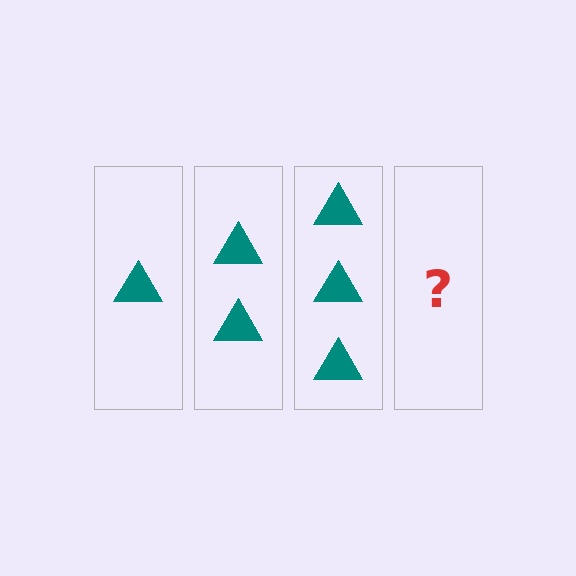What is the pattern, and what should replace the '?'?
The pattern is that each step adds one more triangle. The '?' should be 4 triangles.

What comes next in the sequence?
The next element should be 4 triangles.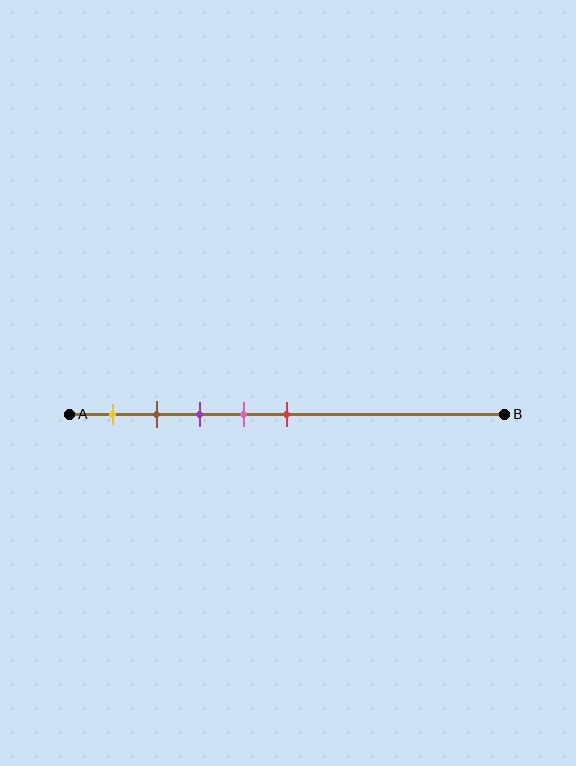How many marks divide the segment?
There are 5 marks dividing the segment.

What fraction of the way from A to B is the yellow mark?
The yellow mark is approximately 10% (0.1) of the way from A to B.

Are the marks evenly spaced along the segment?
Yes, the marks are approximately evenly spaced.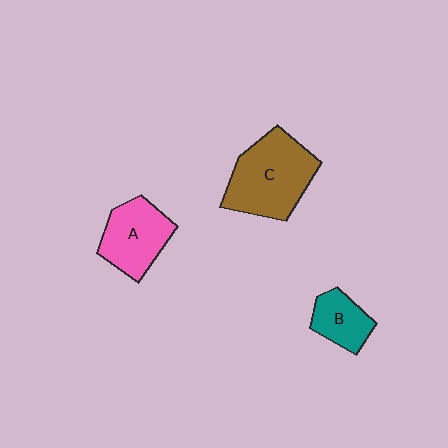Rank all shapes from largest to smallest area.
From largest to smallest: C (brown), A (pink), B (teal).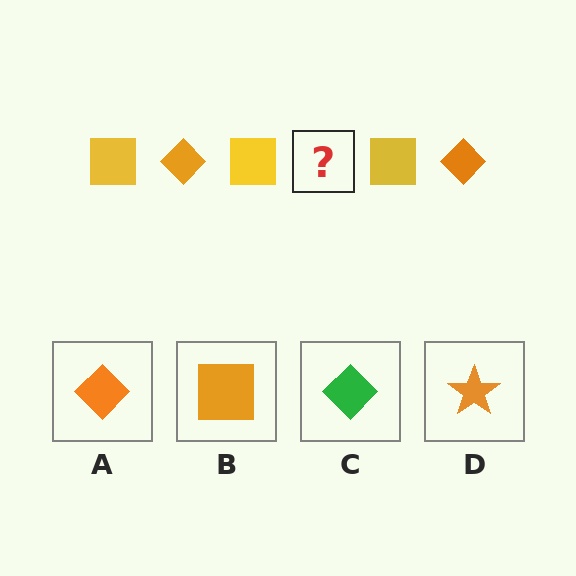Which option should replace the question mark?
Option A.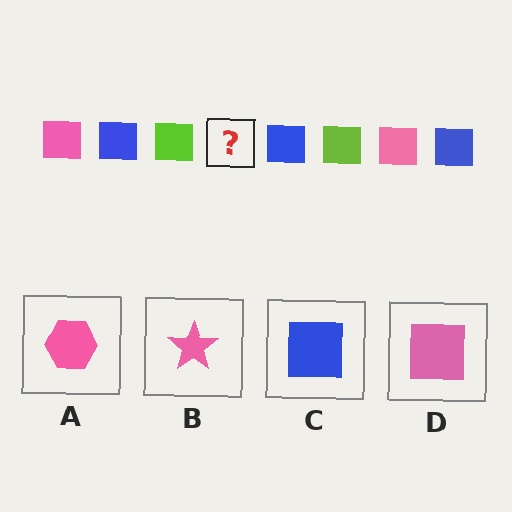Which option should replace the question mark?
Option D.